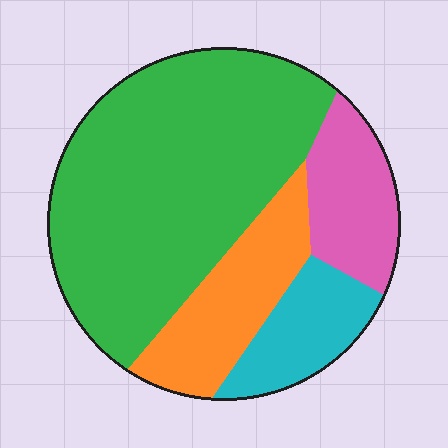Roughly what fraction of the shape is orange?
Orange covers around 15% of the shape.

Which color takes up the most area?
Green, at roughly 55%.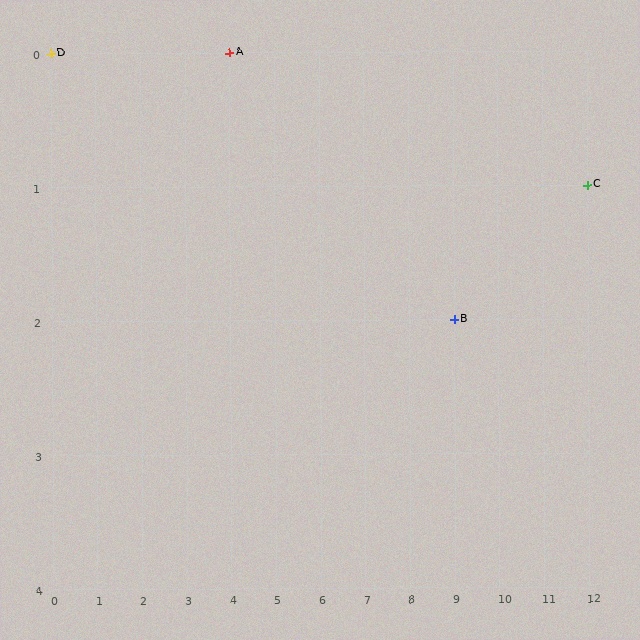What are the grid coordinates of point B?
Point B is at grid coordinates (9, 2).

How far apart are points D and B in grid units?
Points D and B are 9 columns and 2 rows apart (about 9.2 grid units diagonally).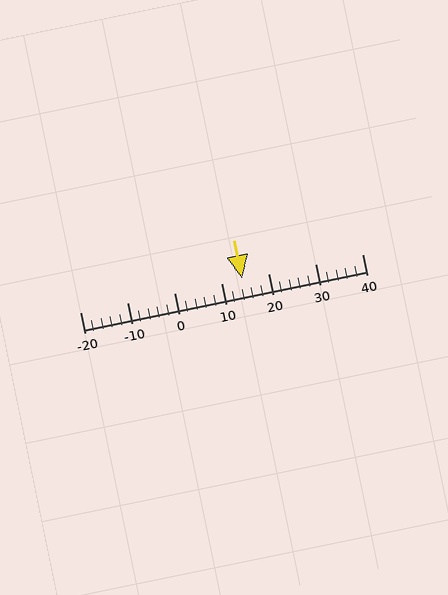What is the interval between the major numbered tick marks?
The major tick marks are spaced 10 units apart.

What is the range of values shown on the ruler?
The ruler shows values from -20 to 40.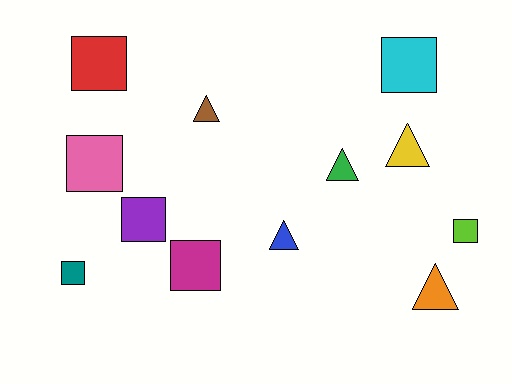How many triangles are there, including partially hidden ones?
There are 5 triangles.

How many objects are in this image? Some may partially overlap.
There are 12 objects.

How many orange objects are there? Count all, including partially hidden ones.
There is 1 orange object.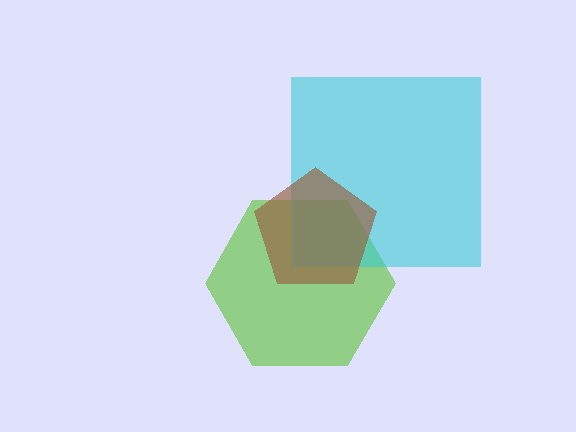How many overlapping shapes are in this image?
There are 3 overlapping shapes in the image.